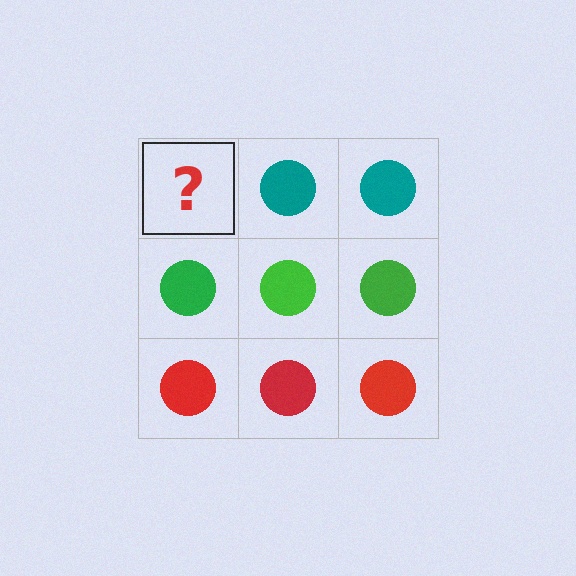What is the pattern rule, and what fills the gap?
The rule is that each row has a consistent color. The gap should be filled with a teal circle.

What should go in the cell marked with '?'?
The missing cell should contain a teal circle.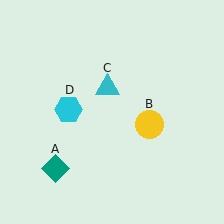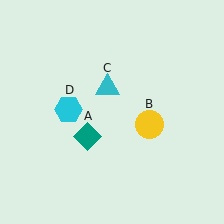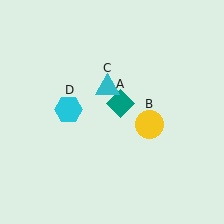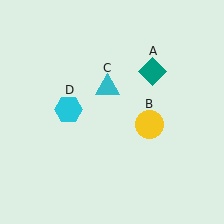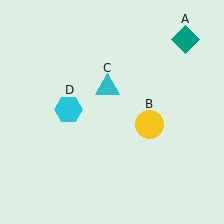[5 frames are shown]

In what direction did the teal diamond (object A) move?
The teal diamond (object A) moved up and to the right.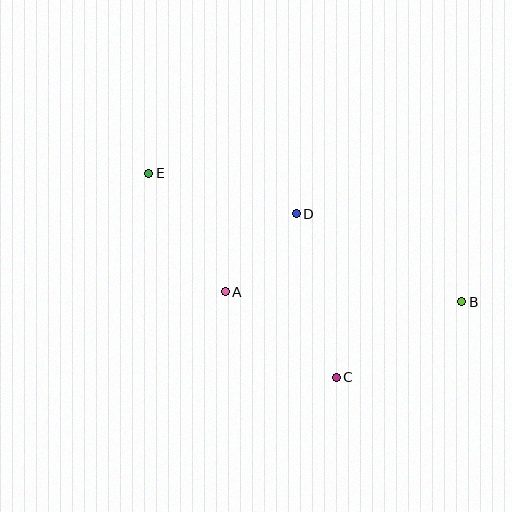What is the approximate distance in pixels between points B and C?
The distance between B and C is approximately 146 pixels.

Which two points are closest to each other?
Points A and D are closest to each other.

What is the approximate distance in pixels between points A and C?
The distance between A and C is approximately 140 pixels.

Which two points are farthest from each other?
Points B and E are farthest from each other.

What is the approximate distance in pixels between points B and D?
The distance between B and D is approximately 188 pixels.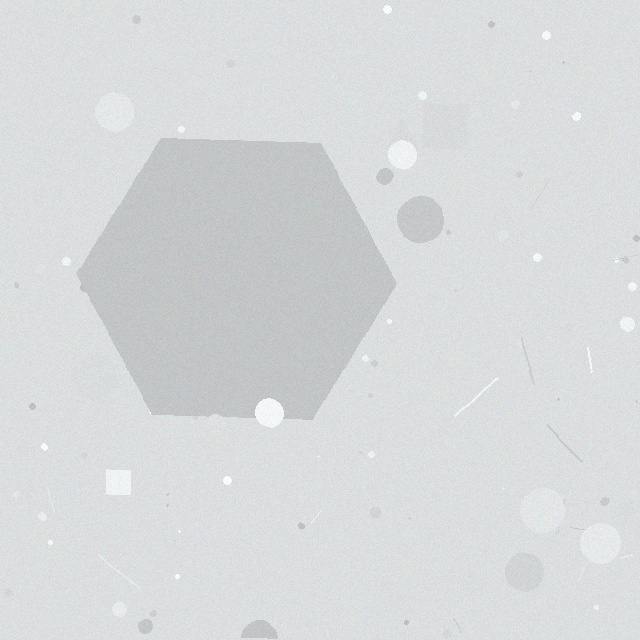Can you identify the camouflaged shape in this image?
The camouflaged shape is a hexagon.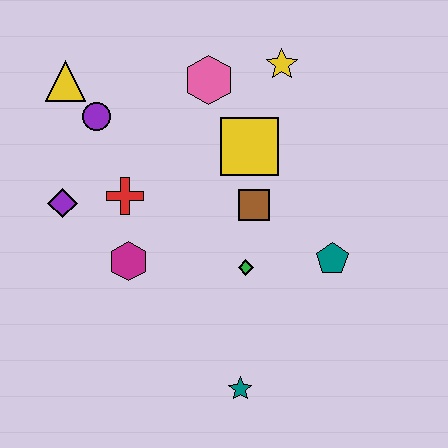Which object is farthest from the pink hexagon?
The teal star is farthest from the pink hexagon.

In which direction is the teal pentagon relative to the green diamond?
The teal pentagon is to the right of the green diamond.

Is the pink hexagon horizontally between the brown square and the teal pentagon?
No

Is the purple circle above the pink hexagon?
No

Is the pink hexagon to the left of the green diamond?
Yes